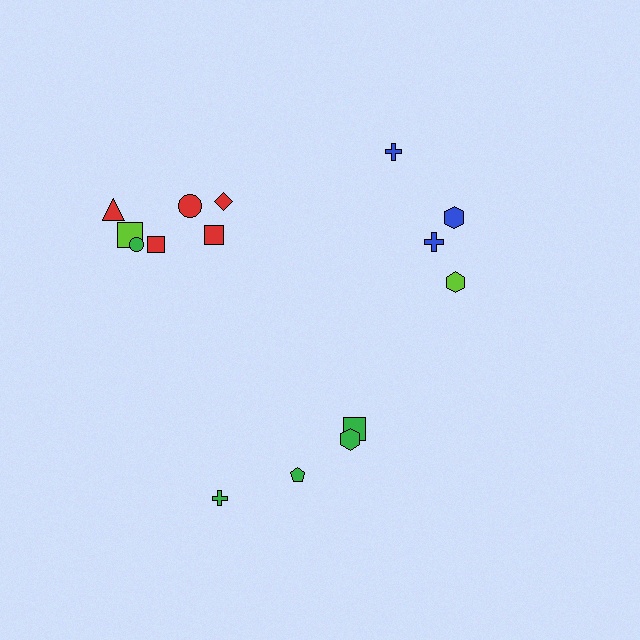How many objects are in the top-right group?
There are 4 objects.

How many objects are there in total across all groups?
There are 15 objects.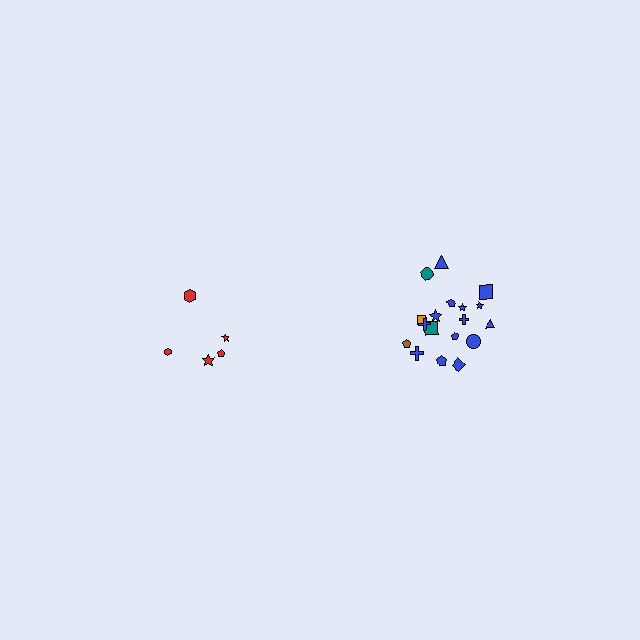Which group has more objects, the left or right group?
The right group.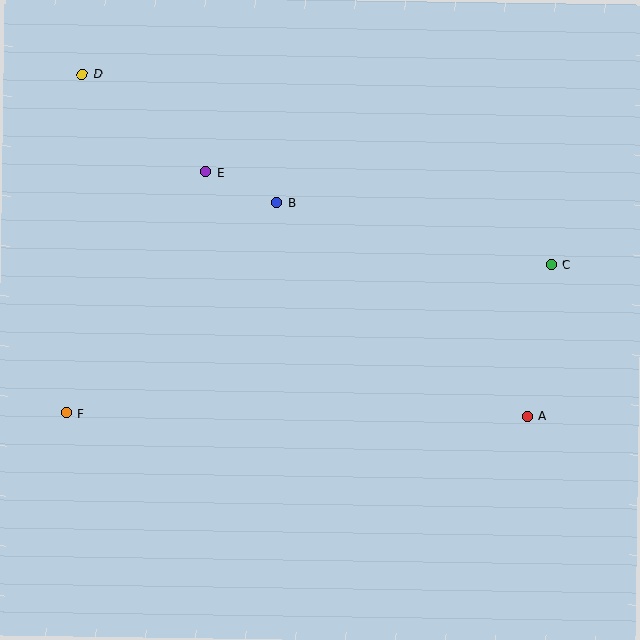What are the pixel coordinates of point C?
Point C is at (551, 265).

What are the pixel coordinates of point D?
Point D is at (82, 74).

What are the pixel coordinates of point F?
Point F is at (66, 413).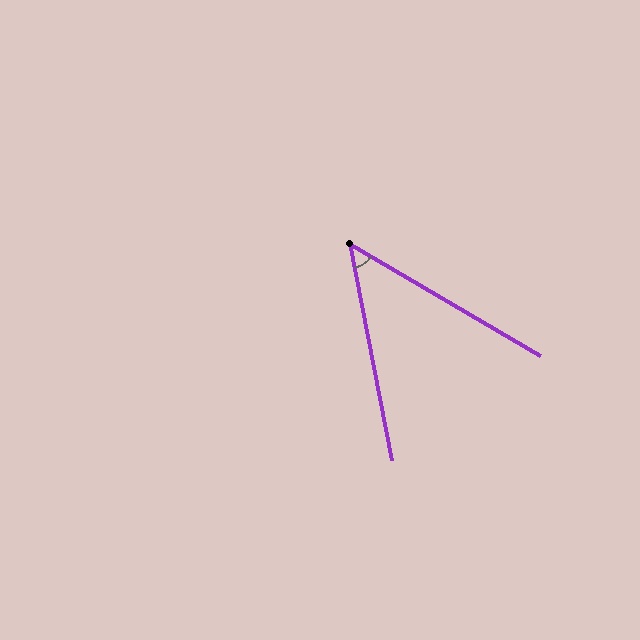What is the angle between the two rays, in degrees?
Approximately 49 degrees.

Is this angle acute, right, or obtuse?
It is acute.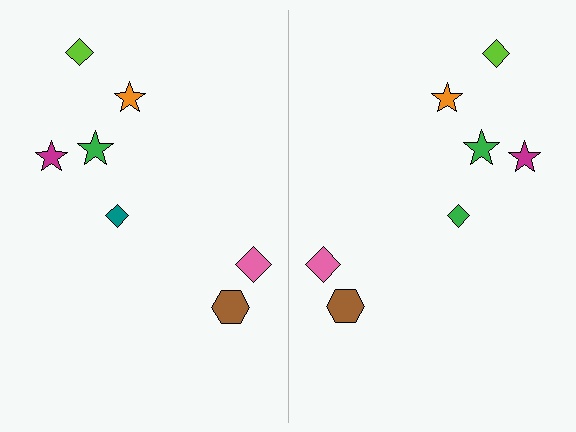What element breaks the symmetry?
The green diamond on the right side breaks the symmetry — its mirror counterpart is teal.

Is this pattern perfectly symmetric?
No, the pattern is not perfectly symmetric. The green diamond on the right side breaks the symmetry — its mirror counterpart is teal.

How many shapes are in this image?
There are 14 shapes in this image.